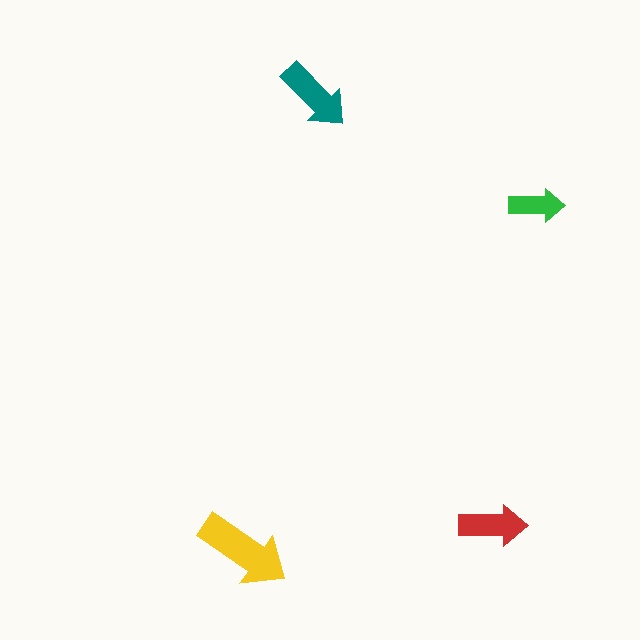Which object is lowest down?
The yellow arrow is bottommost.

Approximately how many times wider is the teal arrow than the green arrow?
About 1.5 times wider.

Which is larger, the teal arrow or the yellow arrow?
The yellow one.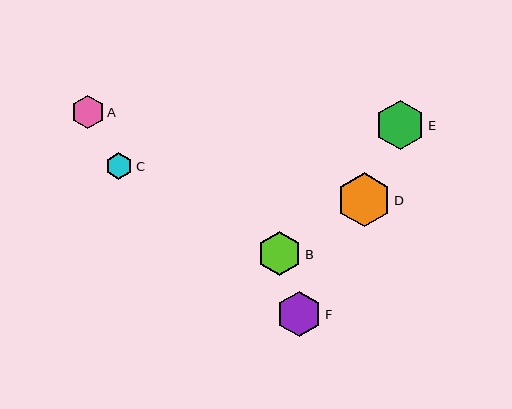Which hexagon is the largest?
Hexagon D is the largest with a size of approximately 54 pixels.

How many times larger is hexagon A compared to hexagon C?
Hexagon A is approximately 1.2 times the size of hexagon C.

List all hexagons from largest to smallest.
From largest to smallest: D, E, F, B, A, C.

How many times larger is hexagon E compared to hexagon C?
Hexagon E is approximately 1.8 times the size of hexagon C.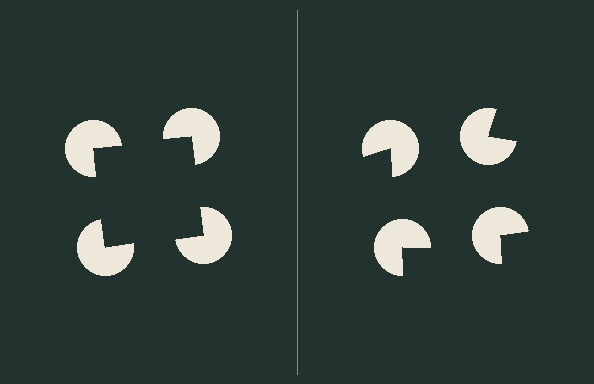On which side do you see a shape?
An illusory square appears on the left side. On the right side the wedge cuts are rotated, so no coherent shape forms.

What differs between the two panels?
The pac-man discs are positioned identically on both sides; only the wedge orientations differ. On the left they align to a square; on the right they are misaligned.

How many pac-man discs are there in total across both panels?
8 — 4 on each side.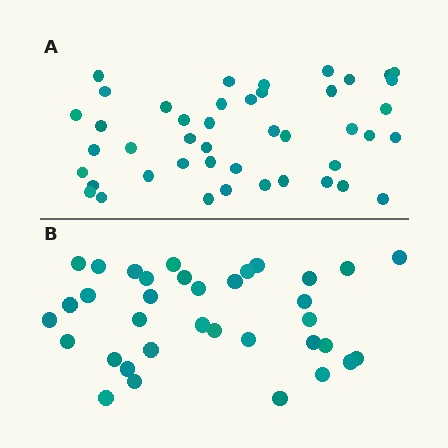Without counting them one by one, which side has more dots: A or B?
Region A (the top region) has more dots.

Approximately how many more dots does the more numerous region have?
Region A has roughly 8 or so more dots than region B.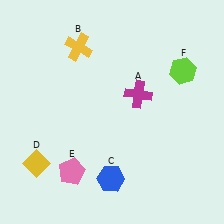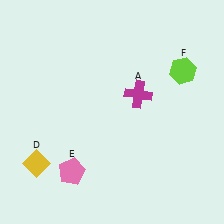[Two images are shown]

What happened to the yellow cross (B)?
The yellow cross (B) was removed in Image 2. It was in the top-left area of Image 1.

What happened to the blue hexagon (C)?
The blue hexagon (C) was removed in Image 2. It was in the bottom-left area of Image 1.